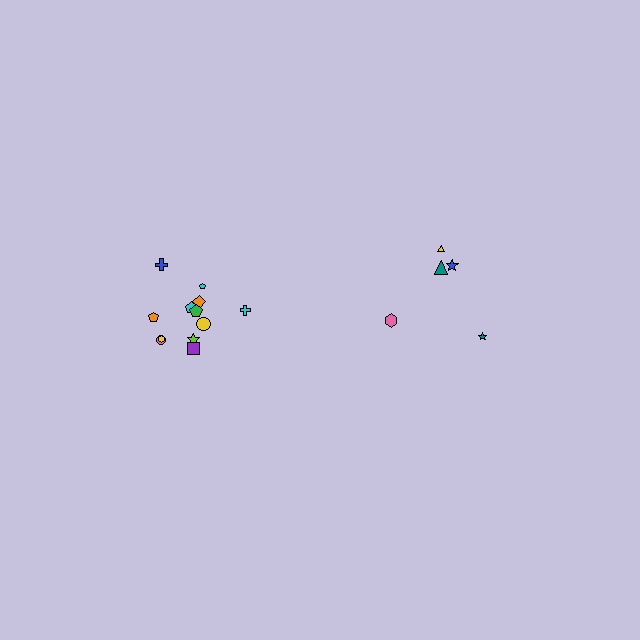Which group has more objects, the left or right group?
The left group.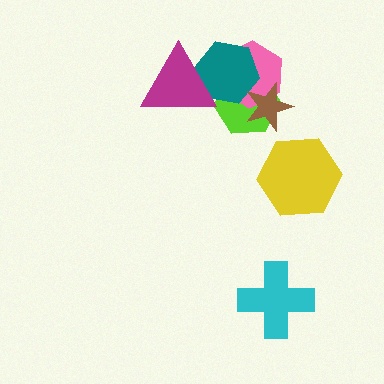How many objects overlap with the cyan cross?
0 objects overlap with the cyan cross.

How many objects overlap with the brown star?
2 objects overlap with the brown star.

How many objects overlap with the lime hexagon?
3 objects overlap with the lime hexagon.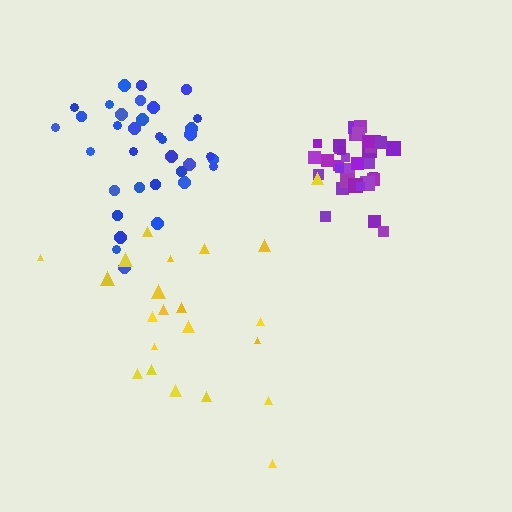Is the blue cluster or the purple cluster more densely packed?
Purple.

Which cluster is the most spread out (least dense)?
Yellow.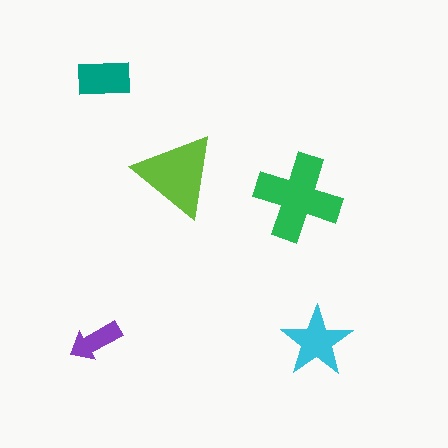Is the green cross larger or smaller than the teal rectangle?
Larger.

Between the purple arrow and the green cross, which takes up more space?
The green cross.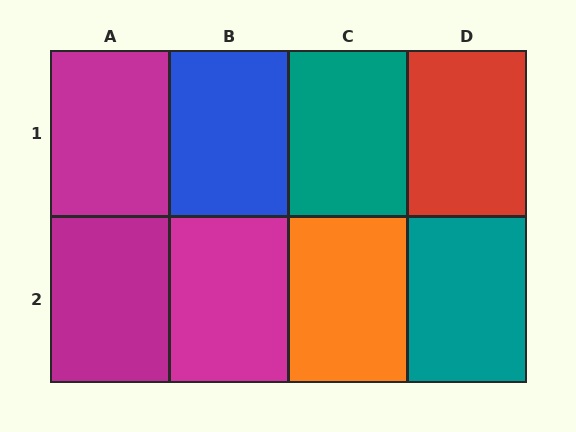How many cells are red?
1 cell is red.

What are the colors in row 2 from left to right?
Magenta, magenta, orange, teal.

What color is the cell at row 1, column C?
Teal.